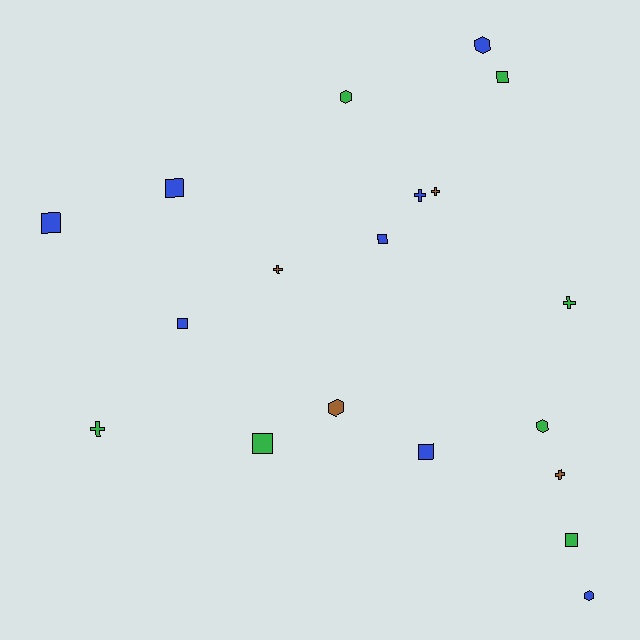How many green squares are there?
There are 3 green squares.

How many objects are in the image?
There are 19 objects.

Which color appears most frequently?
Blue, with 8 objects.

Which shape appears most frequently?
Square, with 8 objects.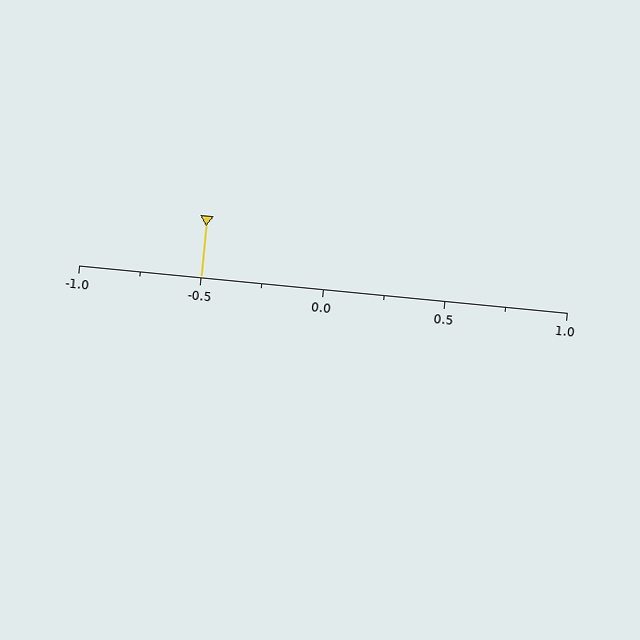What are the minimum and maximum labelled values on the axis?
The axis runs from -1.0 to 1.0.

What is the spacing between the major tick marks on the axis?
The major ticks are spaced 0.5 apart.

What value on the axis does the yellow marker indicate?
The marker indicates approximately -0.5.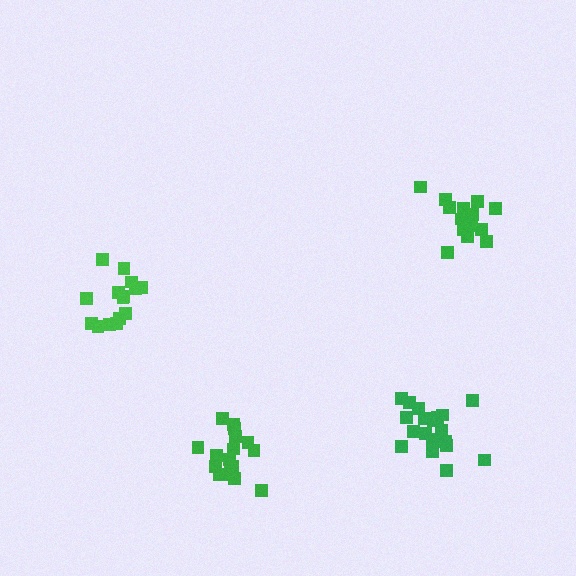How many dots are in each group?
Group 1: 18 dots, Group 2: 15 dots, Group 3: 15 dots, Group 4: 19 dots (67 total).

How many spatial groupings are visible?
There are 4 spatial groupings.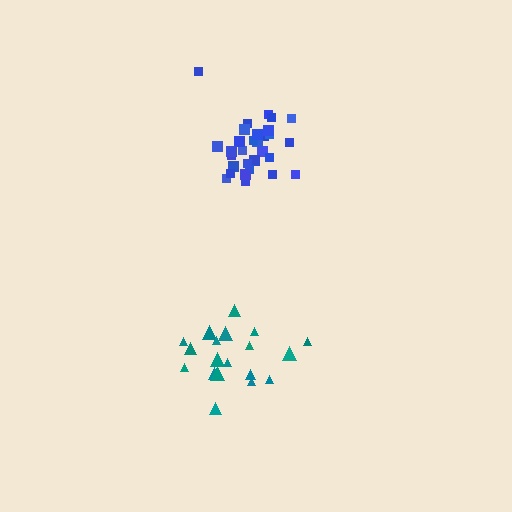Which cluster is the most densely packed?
Blue.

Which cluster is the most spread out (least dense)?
Teal.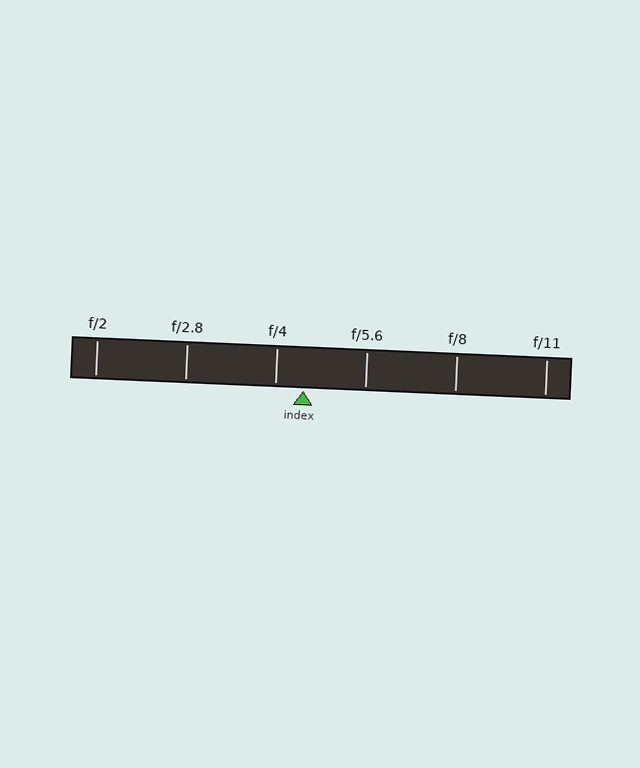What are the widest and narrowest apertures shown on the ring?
The widest aperture shown is f/2 and the narrowest is f/11.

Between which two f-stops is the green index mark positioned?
The index mark is between f/4 and f/5.6.